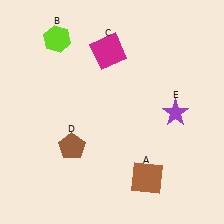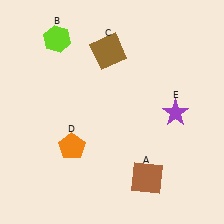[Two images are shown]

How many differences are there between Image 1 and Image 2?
There are 2 differences between the two images.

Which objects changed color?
C changed from magenta to brown. D changed from brown to orange.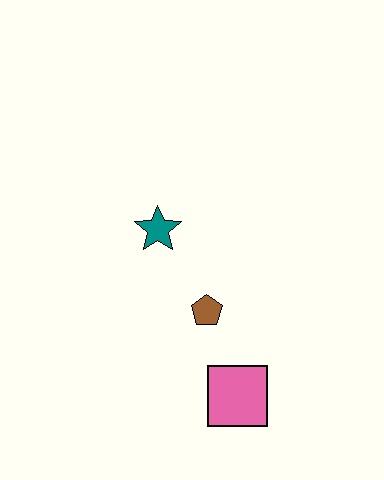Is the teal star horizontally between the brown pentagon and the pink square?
No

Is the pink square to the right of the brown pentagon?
Yes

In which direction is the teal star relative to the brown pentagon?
The teal star is above the brown pentagon.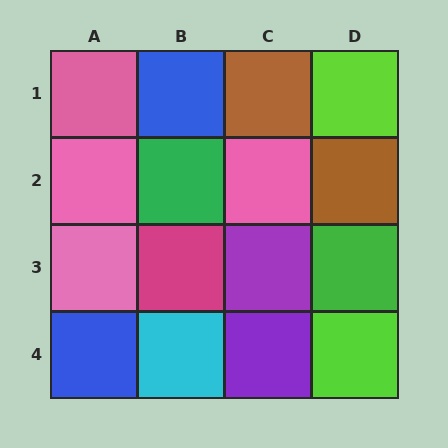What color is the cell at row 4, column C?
Purple.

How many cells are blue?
2 cells are blue.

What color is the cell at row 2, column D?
Brown.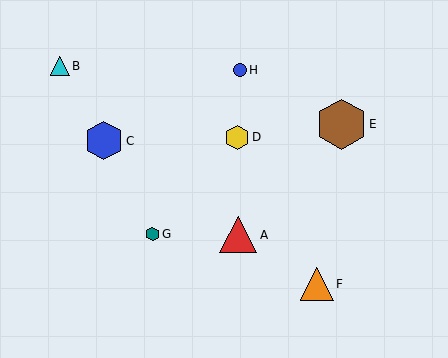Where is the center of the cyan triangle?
The center of the cyan triangle is at (60, 66).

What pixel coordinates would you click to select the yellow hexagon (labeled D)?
Click at (237, 137) to select the yellow hexagon D.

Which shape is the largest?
The brown hexagon (labeled E) is the largest.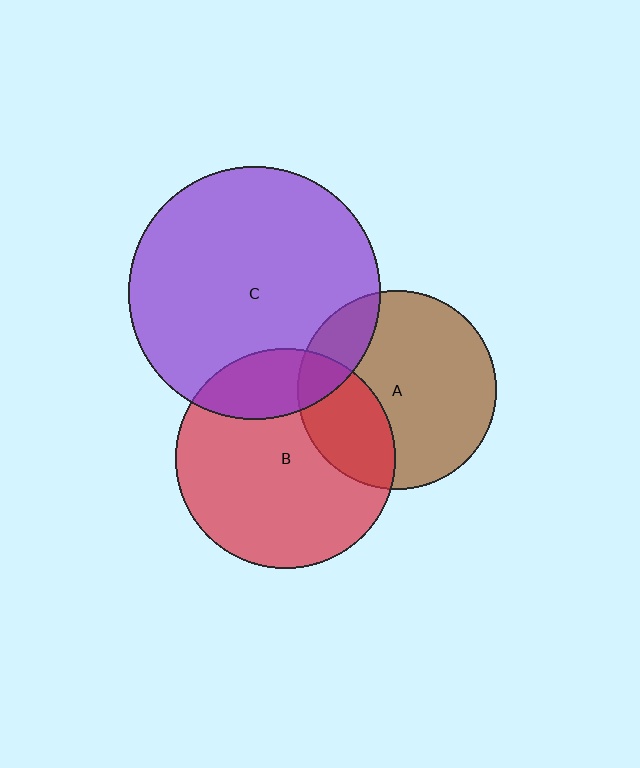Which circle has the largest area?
Circle C (purple).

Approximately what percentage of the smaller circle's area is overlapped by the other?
Approximately 30%.